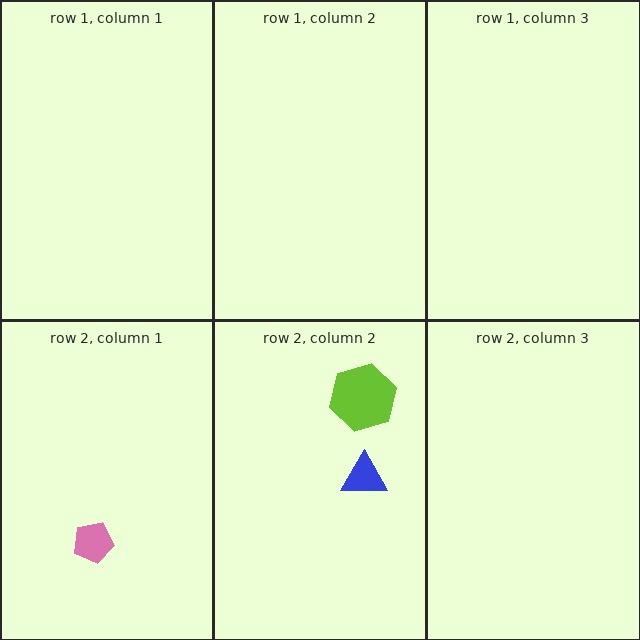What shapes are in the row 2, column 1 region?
The pink pentagon.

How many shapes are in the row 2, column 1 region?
1.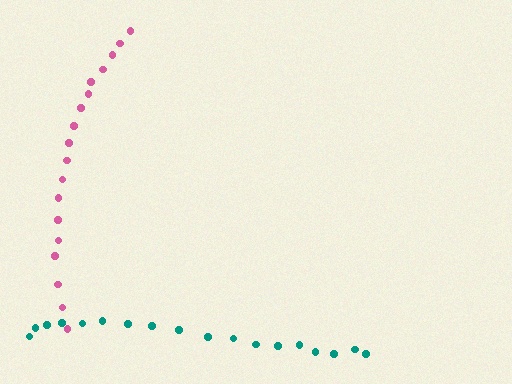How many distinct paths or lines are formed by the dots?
There are 2 distinct paths.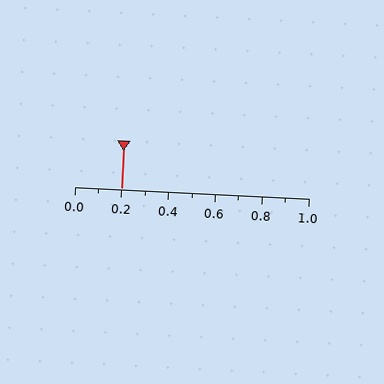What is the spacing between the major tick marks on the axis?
The major ticks are spaced 0.2 apart.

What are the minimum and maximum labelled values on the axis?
The axis runs from 0.0 to 1.0.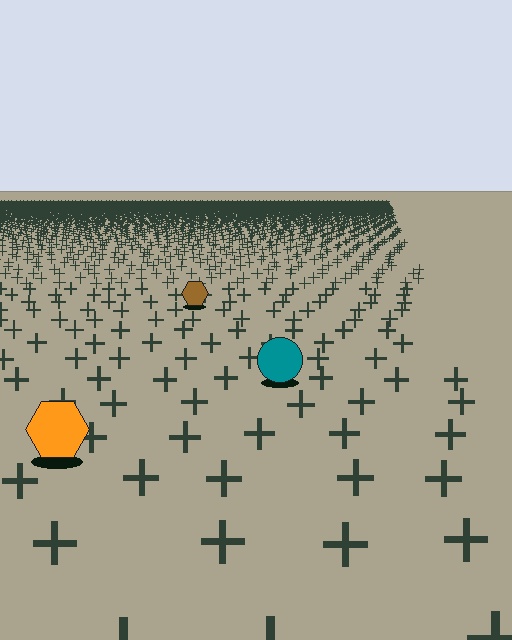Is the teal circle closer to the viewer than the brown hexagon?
Yes. The teal circle is closer — you can tell from the texture gradient: the ground texture is coarser near it.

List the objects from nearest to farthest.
From nearest to farthest: the orange hexagon, the teal circle, the brown hexagon.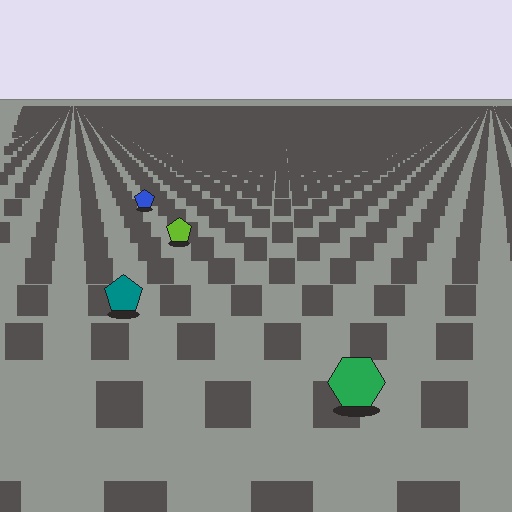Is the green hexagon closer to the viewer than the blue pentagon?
Yes. The green hexagon is closer — you can tell from the texture gradient: the ground texture is coarser near it.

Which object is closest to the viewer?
The green hexagon is closest. The texture marks near it are larger and more spread out.